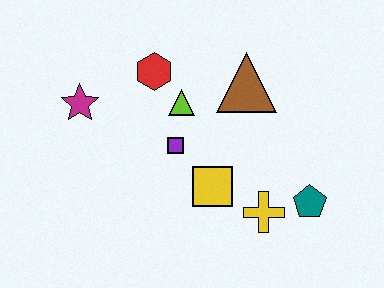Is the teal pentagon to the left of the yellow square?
No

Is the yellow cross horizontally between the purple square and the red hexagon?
No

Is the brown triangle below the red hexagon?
Yes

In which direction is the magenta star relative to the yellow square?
The magenta star is to the left of the yellow square.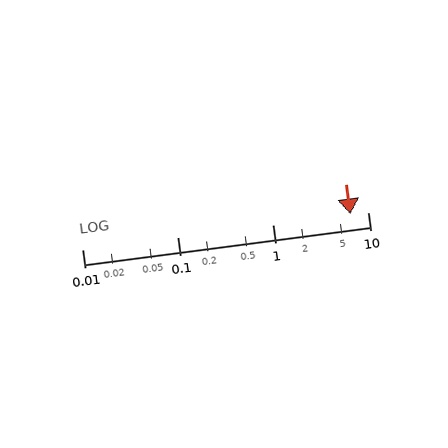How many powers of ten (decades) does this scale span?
The scale spans 3 decades, from 0.01 to 10.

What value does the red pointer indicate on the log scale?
The pointer indicates approximately 6.6.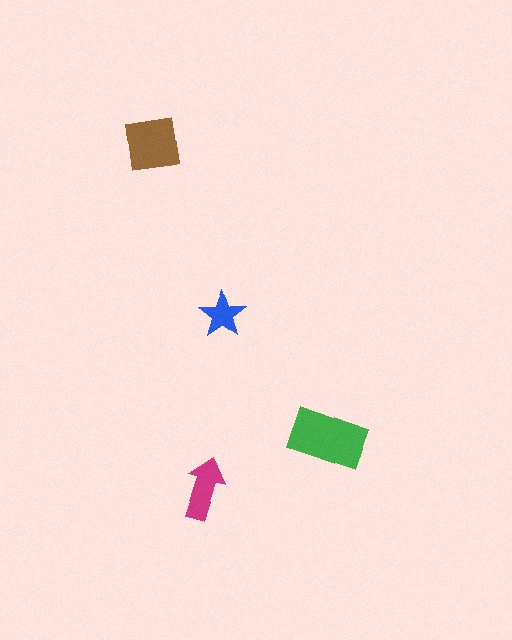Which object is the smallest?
The blue star.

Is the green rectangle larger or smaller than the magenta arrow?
Larger.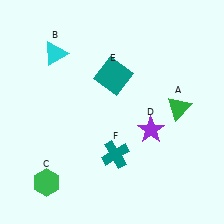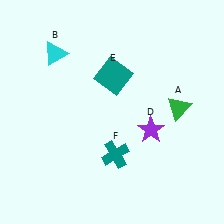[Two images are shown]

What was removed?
The green hexagon (C) was removed in Image 2.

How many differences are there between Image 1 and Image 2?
There is 1 difference between the two images.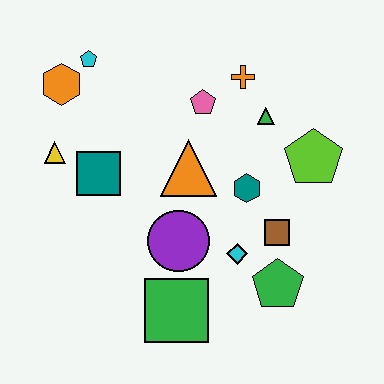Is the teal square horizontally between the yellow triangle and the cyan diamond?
Yes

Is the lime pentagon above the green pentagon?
Yes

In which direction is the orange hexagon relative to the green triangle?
The orange hexagon is to the left of the green triangle.